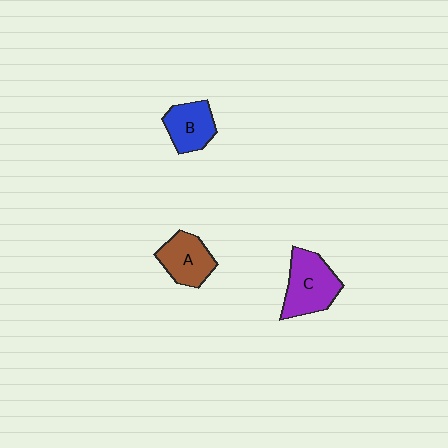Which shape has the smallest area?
Shape B (blue).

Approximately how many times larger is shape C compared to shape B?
Approximately 1.4 times.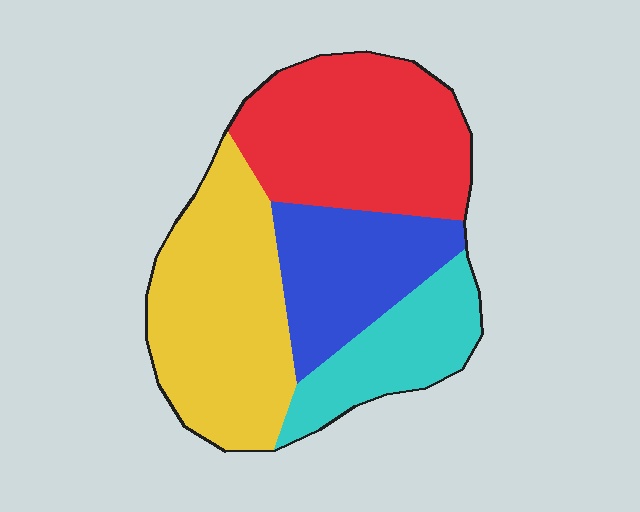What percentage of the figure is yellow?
Yellow takes up between a sixth and a third of the figure.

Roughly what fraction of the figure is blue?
Blue covers 20% of the figure.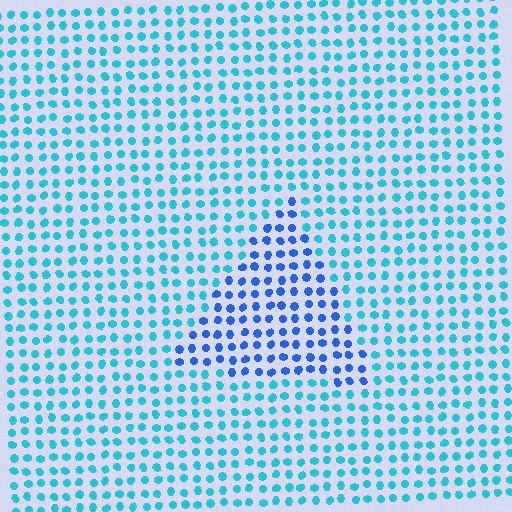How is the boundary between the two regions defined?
The boundary is defined purely by a slight shift in hue (about 35 degrees). Spacing, size, and orientation are identical on both sides.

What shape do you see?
I see a triangle.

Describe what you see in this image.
The image is filled with small cyan elements in a uniform arrangement. A triangle-shaped region is visible where the elements are tinted to a slightly different hue, forming a subtle color boundary.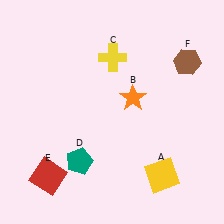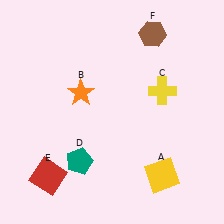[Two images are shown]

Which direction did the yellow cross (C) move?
The yellow cross (C) moved right.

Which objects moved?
The objects that moved are: the orange star (B), the yellow cross (C), the brown hexagon (F).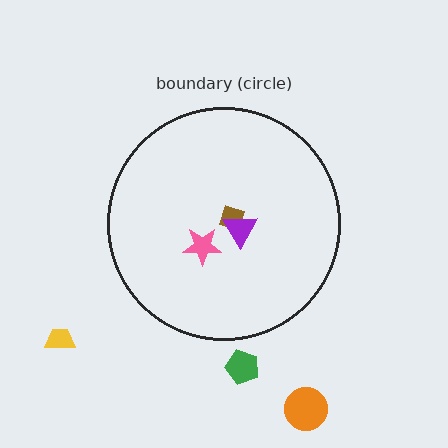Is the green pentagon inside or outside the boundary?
Outside.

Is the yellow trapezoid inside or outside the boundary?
Outside.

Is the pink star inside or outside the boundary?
Inside.